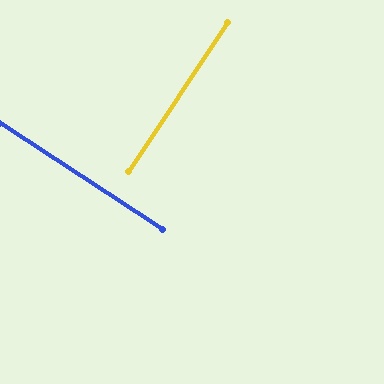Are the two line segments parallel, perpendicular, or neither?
Perpendicular — they meet at approximately 89°.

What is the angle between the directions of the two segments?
Approximately 89 degrees.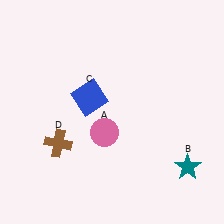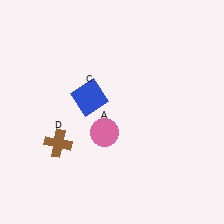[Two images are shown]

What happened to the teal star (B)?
The teal star (B) was removed in Image 2. It was in the bottom-right area of Image 1.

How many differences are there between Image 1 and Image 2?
There is 1 difference between the two images.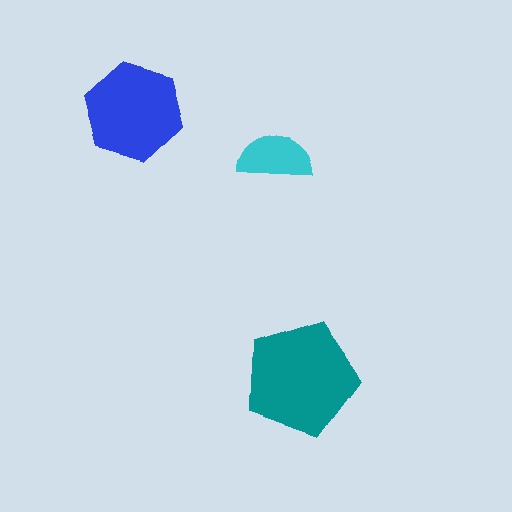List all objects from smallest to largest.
The cyan semicircle, the blue hexagon, the teal pentagon.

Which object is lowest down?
The teal pentagon is bottommost.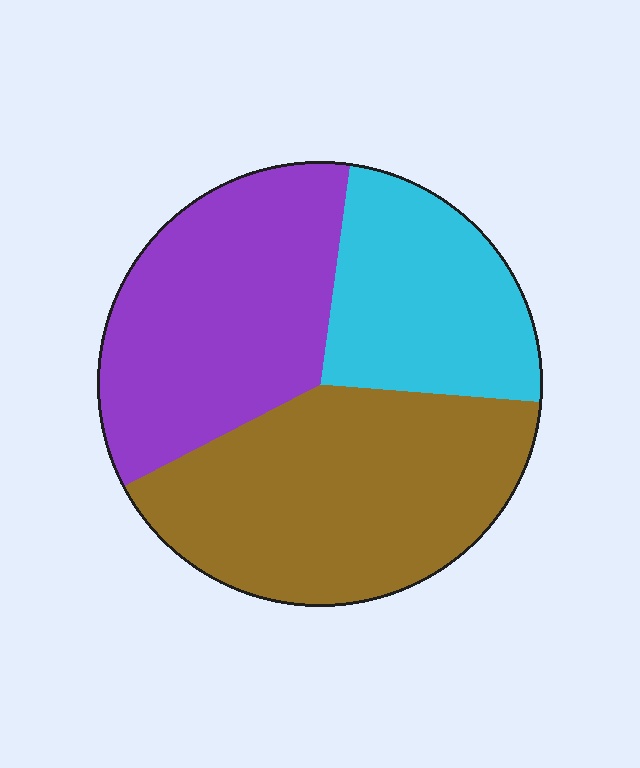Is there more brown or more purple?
Brown.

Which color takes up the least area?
Cyan, at roughly 25%.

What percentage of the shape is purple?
Purple takes up about one third (1/3) of the shape.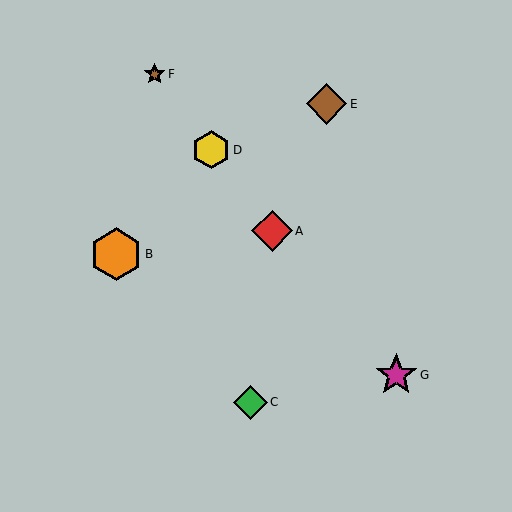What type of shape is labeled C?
Shape C is a green diamond.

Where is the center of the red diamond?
The center of the red diamond is at (272, 231).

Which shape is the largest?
The orange hexagon (labeled B) is the largest.